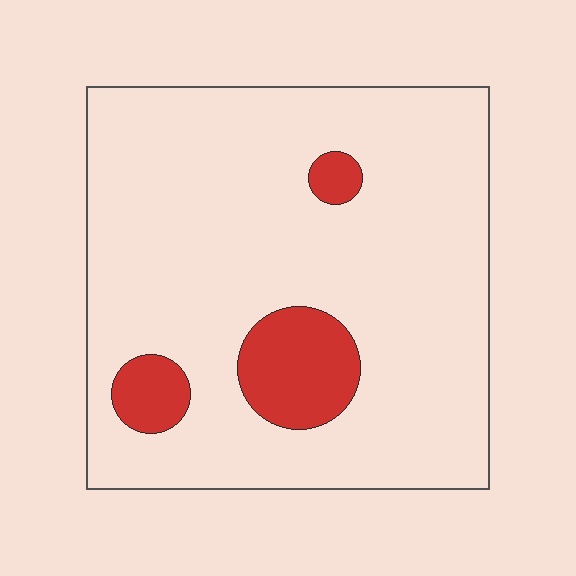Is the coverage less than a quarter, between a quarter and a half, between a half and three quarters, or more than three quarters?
Less than a quarter.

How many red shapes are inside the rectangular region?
3.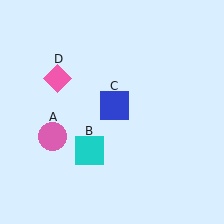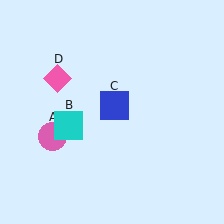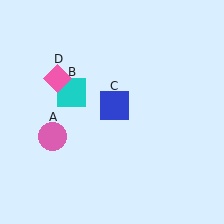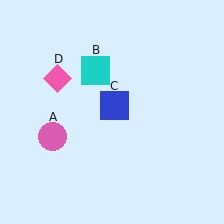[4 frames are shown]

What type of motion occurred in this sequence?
The cyan square (object B) rotated clockwise around the center of the scene.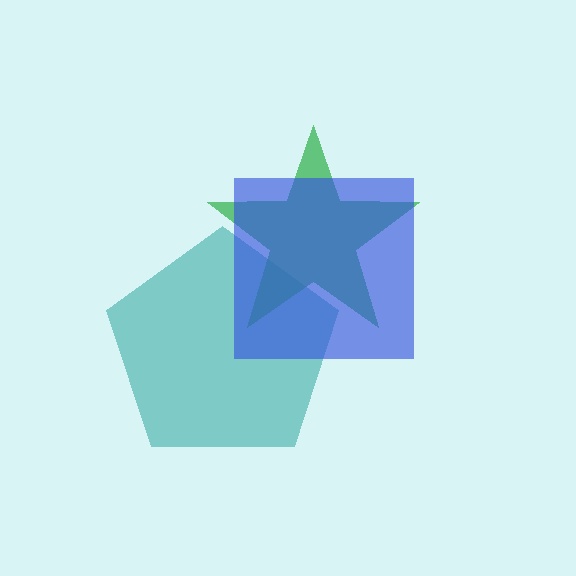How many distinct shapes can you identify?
There are 3 distinct shapes: a teal pentagon, a green star, a blue square.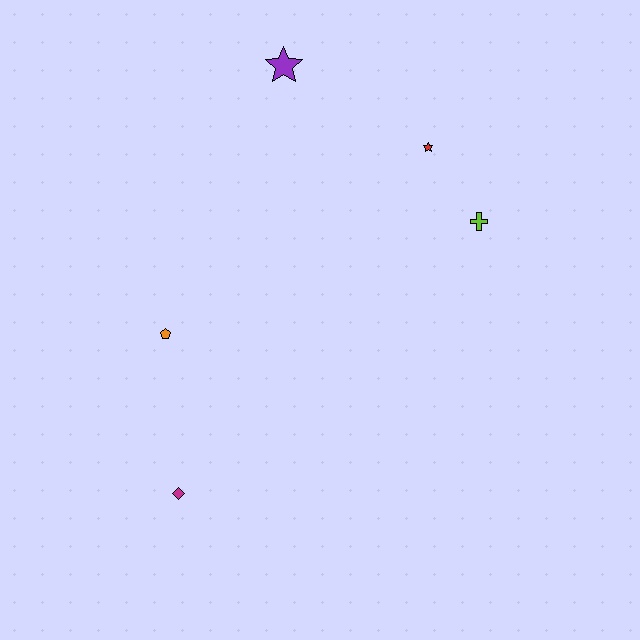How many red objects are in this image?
There is 1 red object.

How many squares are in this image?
There are no squares.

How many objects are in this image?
There are 5 objects.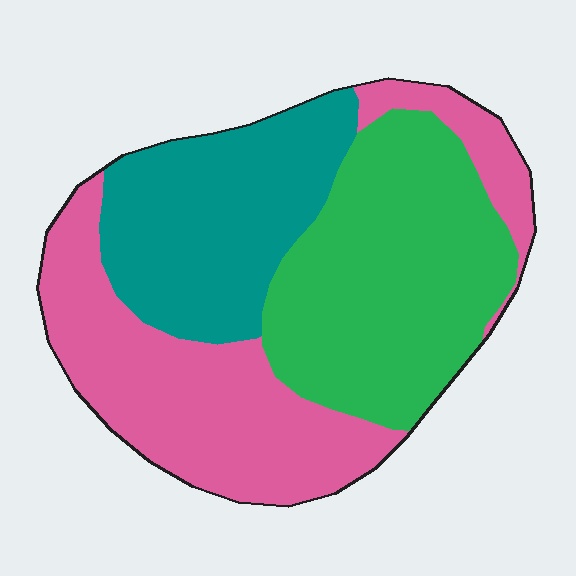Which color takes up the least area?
Teal, at roughly 25%.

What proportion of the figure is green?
Green takes up between a quarter and a half of the figure.